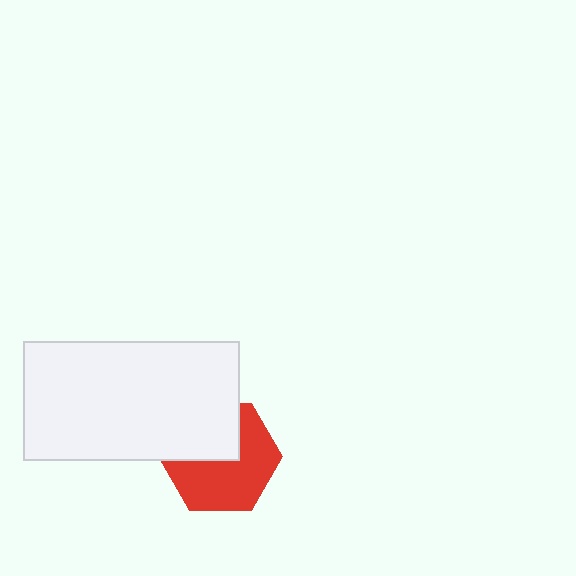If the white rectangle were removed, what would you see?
You would see the complete red hexagon.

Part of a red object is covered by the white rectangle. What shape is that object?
It is a hexagon.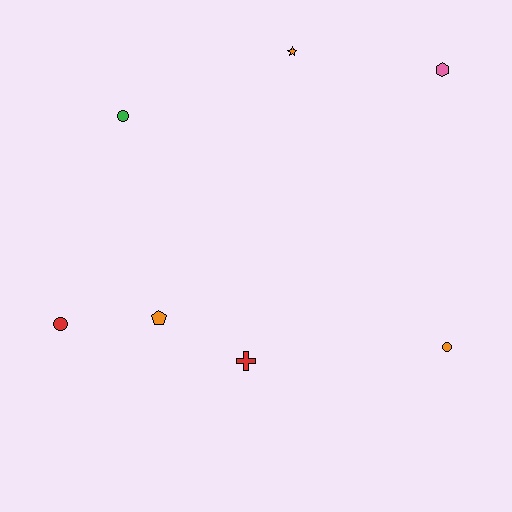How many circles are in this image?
There are 3 circles.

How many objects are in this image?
There are 7 objects.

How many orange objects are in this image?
There are 3 orange objects.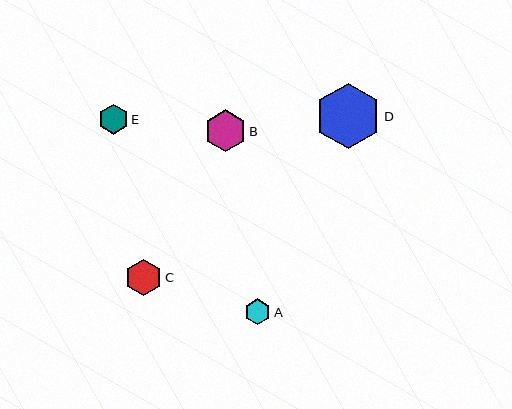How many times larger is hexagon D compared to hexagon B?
Hexagon D is approximately 1.6 times the size of hexagon B.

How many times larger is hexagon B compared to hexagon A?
Hexagon B is approximately 1.6 times the size of hexagon A.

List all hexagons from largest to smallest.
From largest to smallest: D, B, C, E, A.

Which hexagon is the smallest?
Hexagon A is the smallest with a size of approximately 26 pixels.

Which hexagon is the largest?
Hexagon D is the largest with a size of approximately 66 pixels.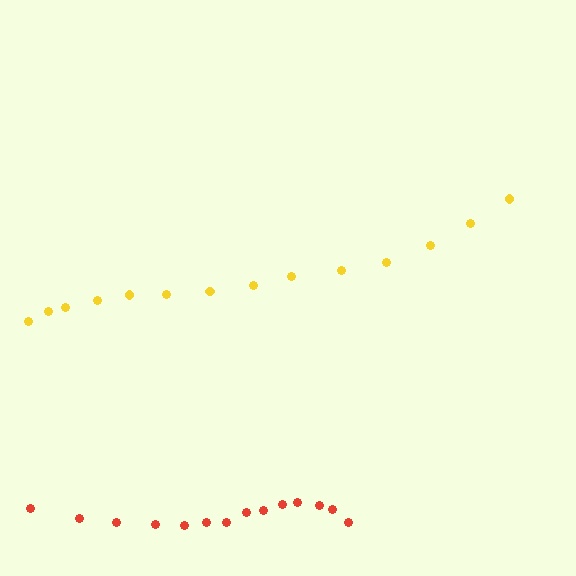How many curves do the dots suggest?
There are 2 distinct paths.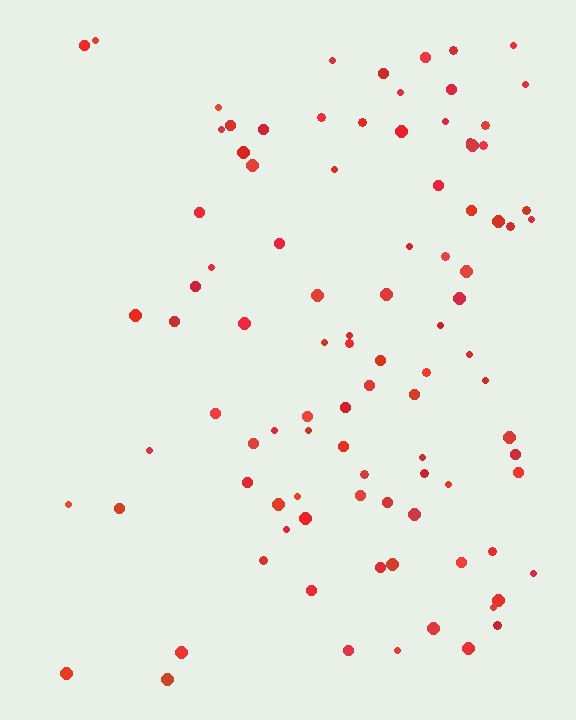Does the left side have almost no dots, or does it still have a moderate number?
Still a moderate number, just noticeably fewer than the right.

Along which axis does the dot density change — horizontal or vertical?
Horizontal.